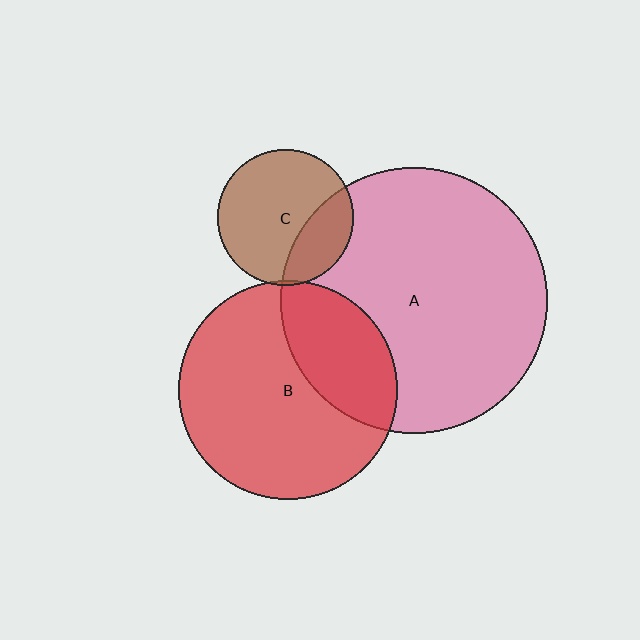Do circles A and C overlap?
Yes.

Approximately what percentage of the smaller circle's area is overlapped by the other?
Approximately 30%.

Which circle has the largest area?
Circle A (pink).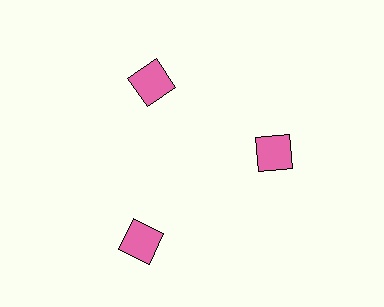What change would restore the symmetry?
The symmetry would be restored by moving it inward, back onto the ring so that all 3 squares sit at equal angles and equal distance from the center.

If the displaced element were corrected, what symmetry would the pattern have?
It would have 3-fold rotational symmetry — the pattern would map onto itself every 120 degrees.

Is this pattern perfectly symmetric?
No. The 3 pink squares are arranged in a ring, but one element near the 7 o'clock position is pushed outward from the center, breaking the 3-fold rotational symmetry.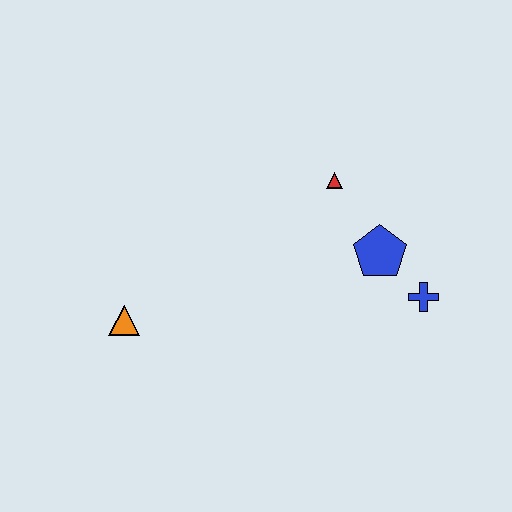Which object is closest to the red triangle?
The blue pentagon is closest to the red triangle.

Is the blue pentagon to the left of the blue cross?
Yes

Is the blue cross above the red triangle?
No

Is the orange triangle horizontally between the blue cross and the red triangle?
No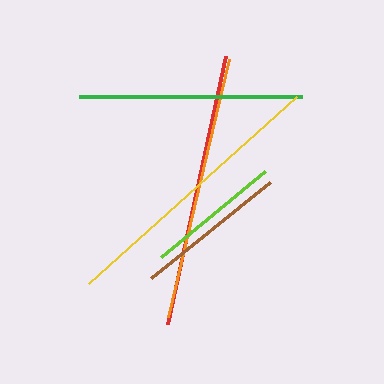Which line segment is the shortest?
The lime line is the shortest at approximately 135 pixels.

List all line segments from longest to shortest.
From longest to shortest: yellow, red, orange, green, brown, lime.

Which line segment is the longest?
The yellow line is the longest at approximately 279 pixels.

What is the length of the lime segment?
The lime segment is approximately 135 pixels long.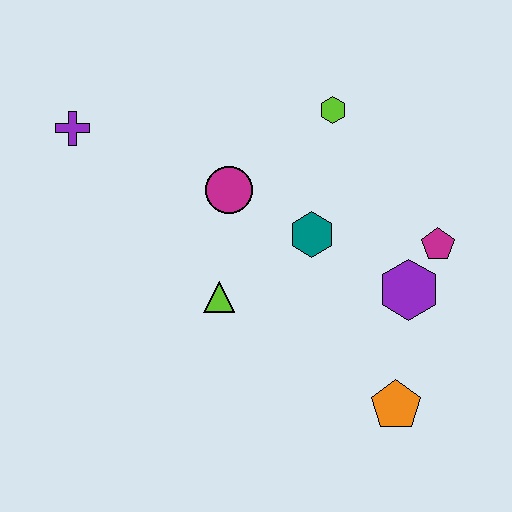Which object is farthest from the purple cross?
The orange pentagon is farthest from the purple cross.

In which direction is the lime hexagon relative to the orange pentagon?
The lime hexagon is above the orange pentagon.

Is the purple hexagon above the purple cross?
No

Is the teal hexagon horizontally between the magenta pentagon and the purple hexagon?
No